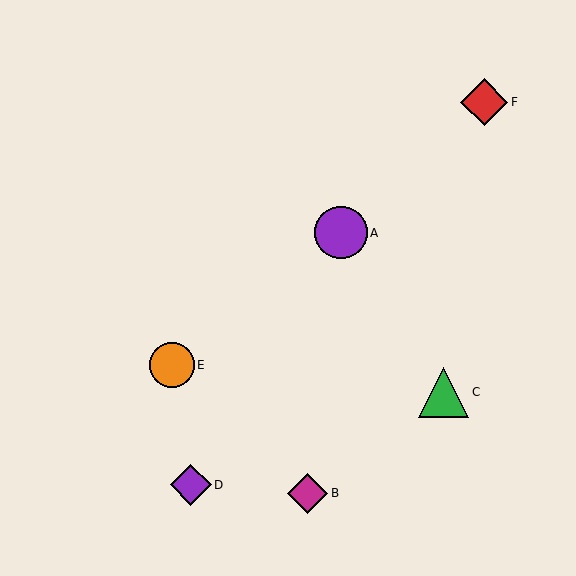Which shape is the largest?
The purple circle (labeled A) is the largest.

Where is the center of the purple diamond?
The center of the purple diamond is at (191, 485).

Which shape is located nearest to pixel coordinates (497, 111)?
The red diamond (labeled F) at (484, 102) is nearest to that location.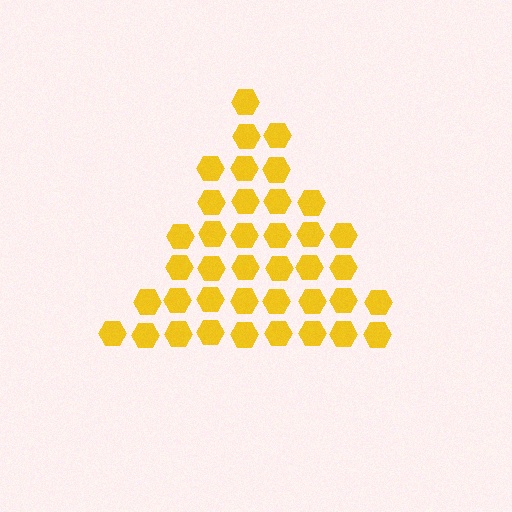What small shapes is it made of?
It is made of small hexagons.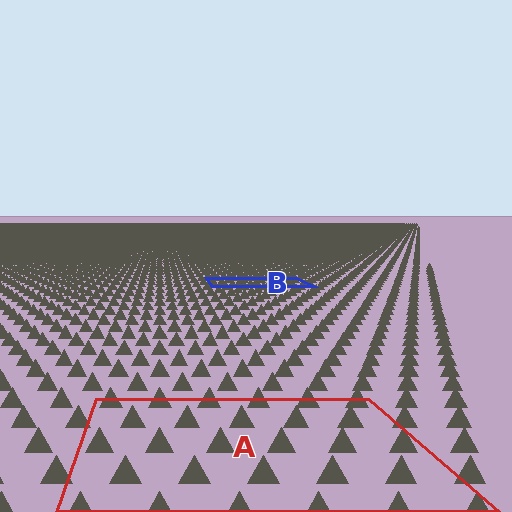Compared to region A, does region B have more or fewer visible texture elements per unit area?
Region B has more texture elements per unit area — they are packed more densely because it is farther away.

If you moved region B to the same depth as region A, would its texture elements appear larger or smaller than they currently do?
They would appear larger. At a closer depth, the same texture elements are projected at a bigger on-screen size.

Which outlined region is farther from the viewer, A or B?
Region B is farther from the viewer — the texture elements inside it appear smaller and more densely packed.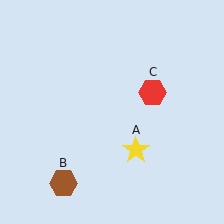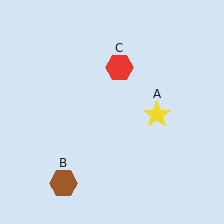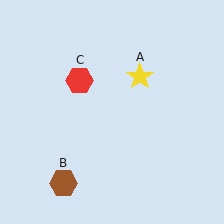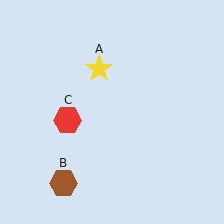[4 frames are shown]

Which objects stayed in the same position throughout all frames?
Brown hexagon (object B) remained stationary.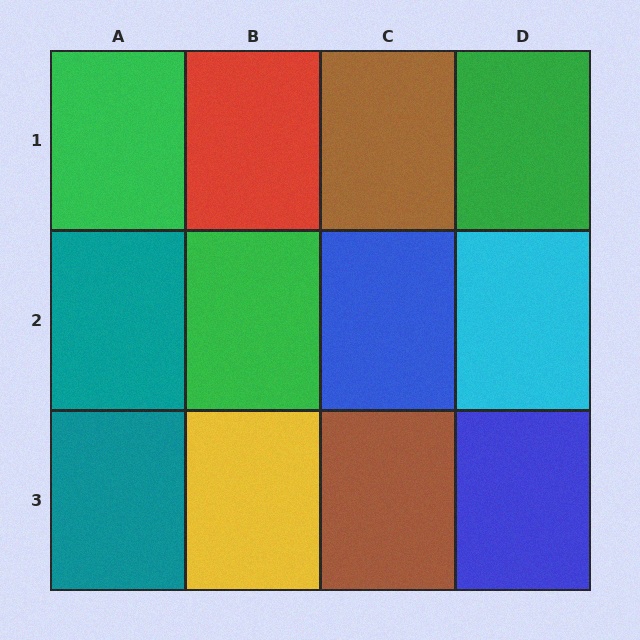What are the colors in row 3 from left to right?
Teal, yellow, brown, blue.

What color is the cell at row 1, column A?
Green.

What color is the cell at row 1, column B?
Red.